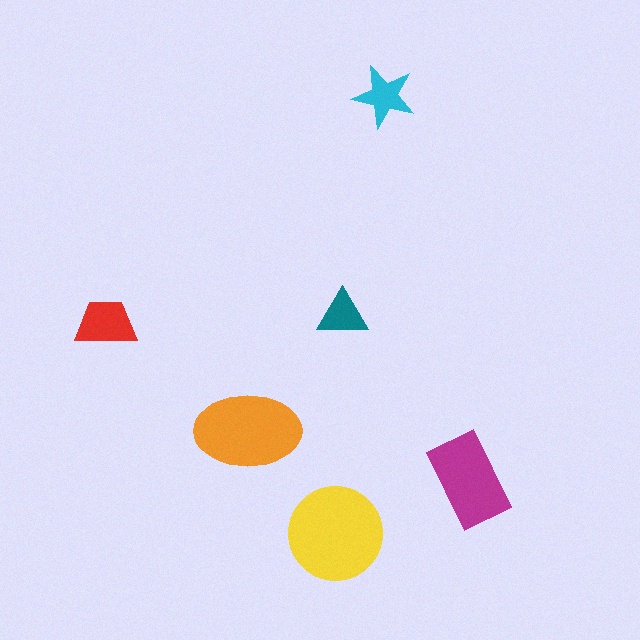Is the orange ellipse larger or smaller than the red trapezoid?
Larger.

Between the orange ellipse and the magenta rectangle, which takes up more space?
The orange ellipse.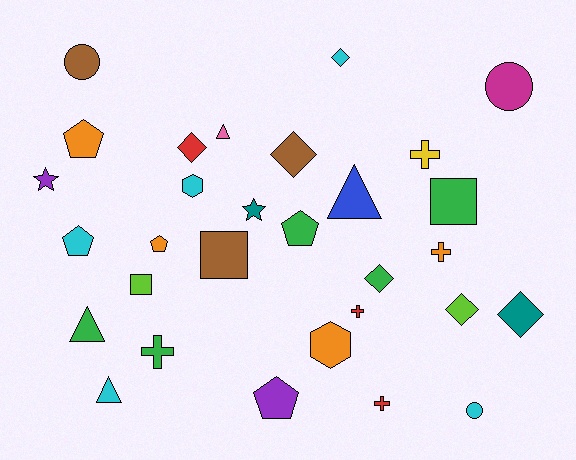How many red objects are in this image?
There are 3 red objects.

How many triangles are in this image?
There are 4 triangles.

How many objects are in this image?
There are 30 objects.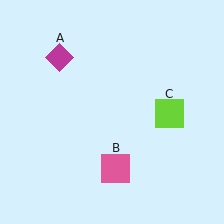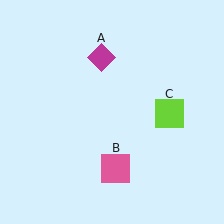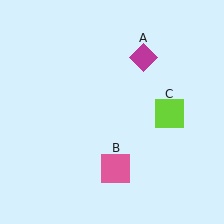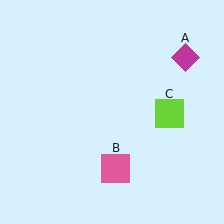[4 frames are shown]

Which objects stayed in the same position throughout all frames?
Pink square (object B) and lime square (object C) remained stationary.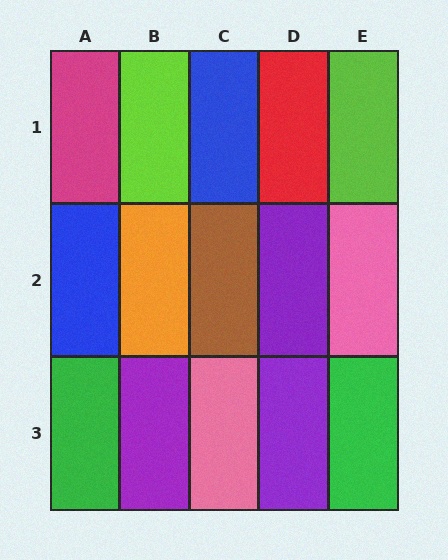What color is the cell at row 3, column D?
Purple.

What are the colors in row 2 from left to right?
Blue, orange, brown, purple, pink.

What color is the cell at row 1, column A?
Magenta.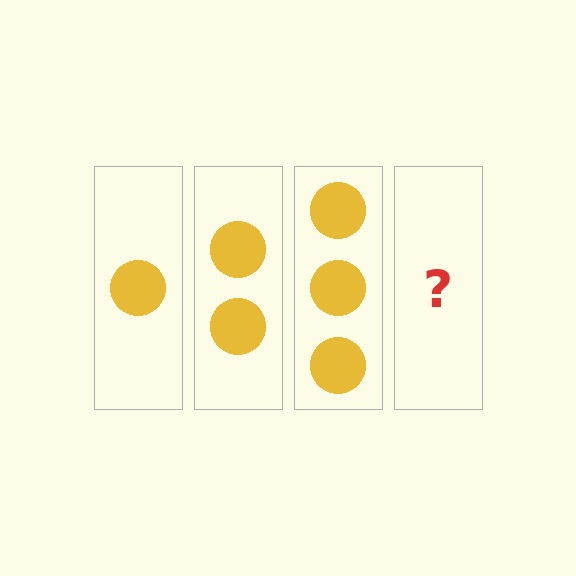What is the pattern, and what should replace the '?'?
The pattern is that each step adds one more circle. The '?' should be 4 circles.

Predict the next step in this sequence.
The next step is 4 circles.